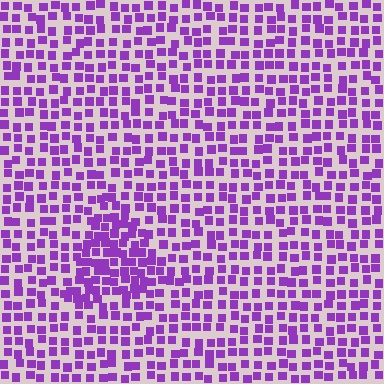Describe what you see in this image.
The image contains small purple elements arranged at two different densities. A triangle-shaped region is visible where the elements are more densely packed than the surrounding area.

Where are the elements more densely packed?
The elements are more densely packed inside the triangle boundary.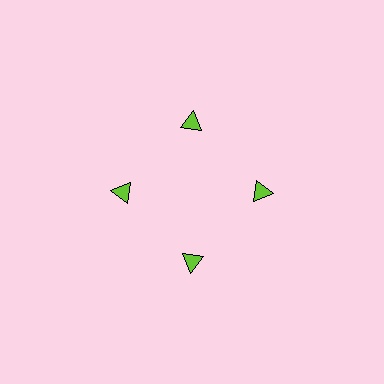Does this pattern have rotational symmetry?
Yes, this pattern has 4-fold rotational symmetry. It looks the same after rotating 90 degrees around the center.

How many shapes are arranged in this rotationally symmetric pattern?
There are 4 shapes, arranged in 4 groups of 1.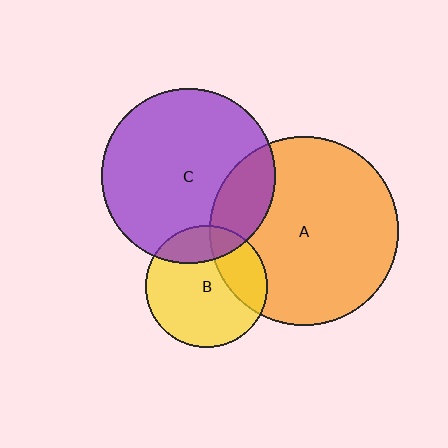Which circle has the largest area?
Circle A (orange).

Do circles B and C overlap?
Yes.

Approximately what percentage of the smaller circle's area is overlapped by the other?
Approximately 20%.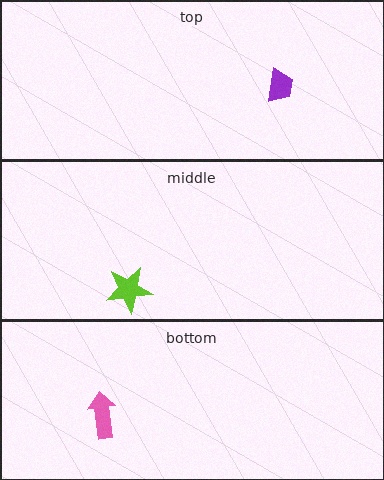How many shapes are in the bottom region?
1.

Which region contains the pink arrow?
The bottom region.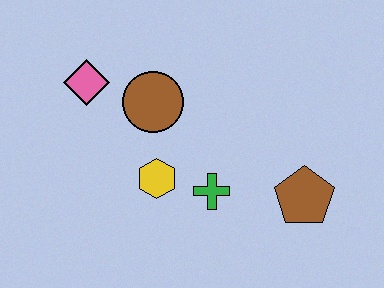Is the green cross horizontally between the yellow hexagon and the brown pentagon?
Yes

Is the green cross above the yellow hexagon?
No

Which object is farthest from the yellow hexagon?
The brown pentagon is farthest from the yellow hexagon.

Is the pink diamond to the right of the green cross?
No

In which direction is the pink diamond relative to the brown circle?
The pink diamond is to the left of the brown circle.